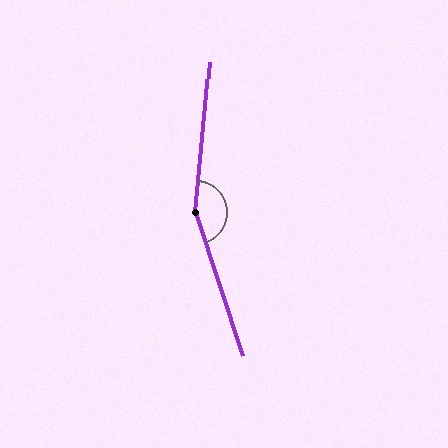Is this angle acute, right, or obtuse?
It is obtuse.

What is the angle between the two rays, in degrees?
Approximately 157 degrees.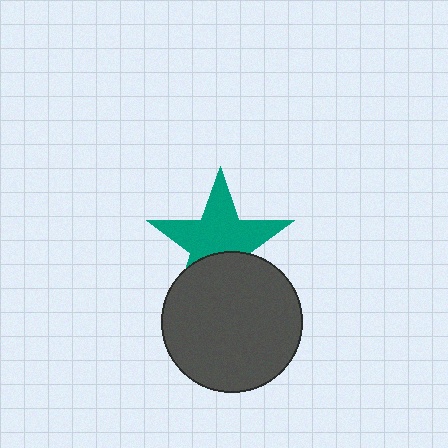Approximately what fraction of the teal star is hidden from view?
Roughly 36% of the teal star is hidden behind the dark gray circle.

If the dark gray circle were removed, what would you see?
You would see the complete teal star.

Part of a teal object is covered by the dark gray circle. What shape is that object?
It is a star.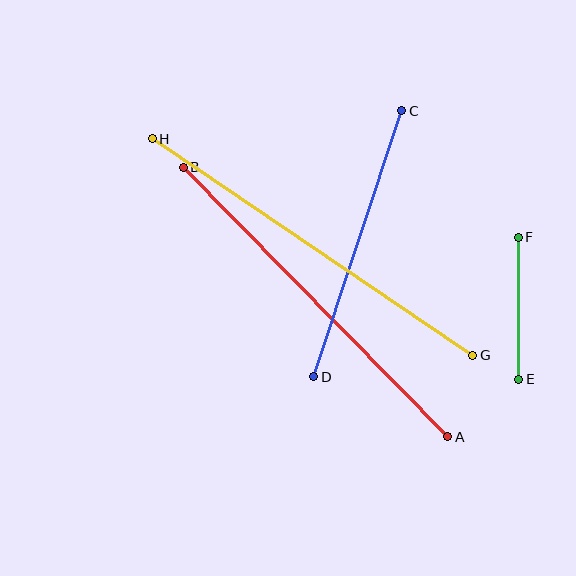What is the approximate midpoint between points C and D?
The midpoint is at approximately (358, 244) pixels.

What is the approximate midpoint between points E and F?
The midpoint is at approximately (519, 308) pixels.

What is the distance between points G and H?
The distance is approximately 387 pixels.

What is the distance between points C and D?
The distance is approximately 280 pixels.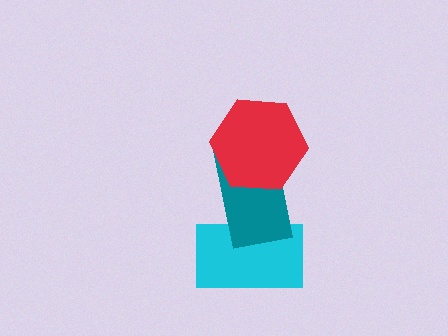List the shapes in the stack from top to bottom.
From top to bottom: the red hexagon, the teal rectangle, the cyan rectangle.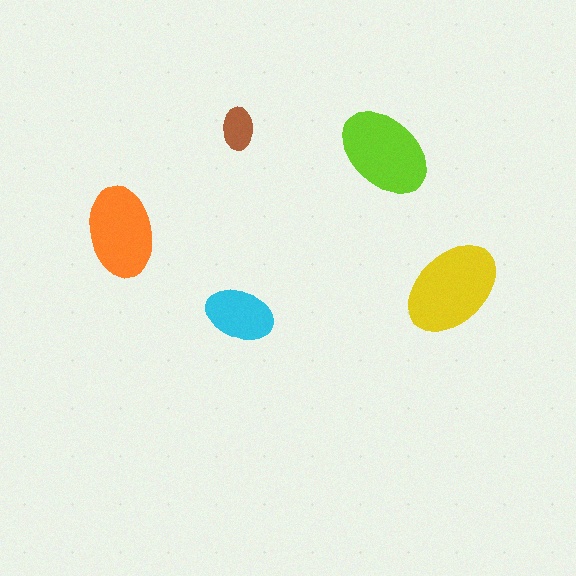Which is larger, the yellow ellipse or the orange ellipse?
The yellow one.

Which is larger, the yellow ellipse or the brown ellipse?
The yellow one.